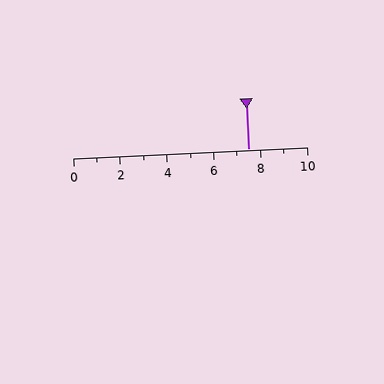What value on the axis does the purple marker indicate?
The marker indicates approximately 7.5.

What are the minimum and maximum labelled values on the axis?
The axis runs from 0 to 10.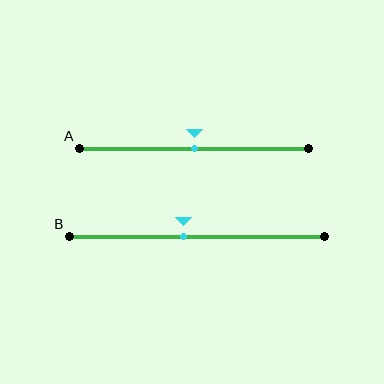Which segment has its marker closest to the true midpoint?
Segment A has its marker closest to the true midpoint.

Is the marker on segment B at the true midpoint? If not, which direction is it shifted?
No, the marker on segment B is shifted to the left by about 5% of the segment length.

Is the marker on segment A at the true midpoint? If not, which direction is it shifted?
Yes, the marker on segment A is at the true midpoint.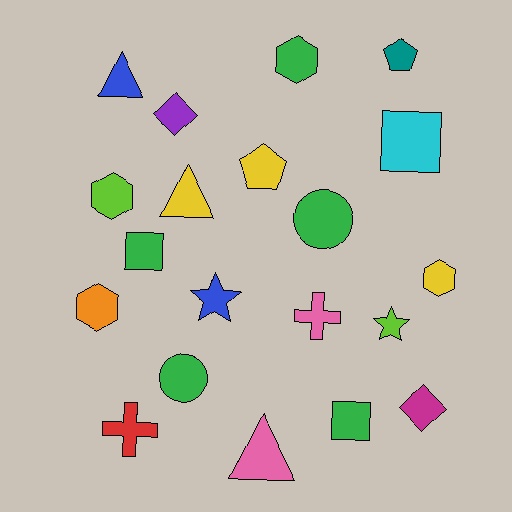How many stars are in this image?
There are 2 stars.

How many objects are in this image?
There are 20 objects.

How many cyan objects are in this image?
There is 1 cyan object.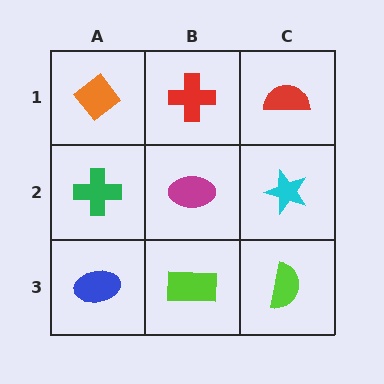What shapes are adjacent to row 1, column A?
A green cross (row 2, column A), a red cross (row 1, column B).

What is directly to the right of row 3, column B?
A lime semicircle.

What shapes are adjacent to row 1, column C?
A cyan star (row 2, column C), a red cross (row 1, column B).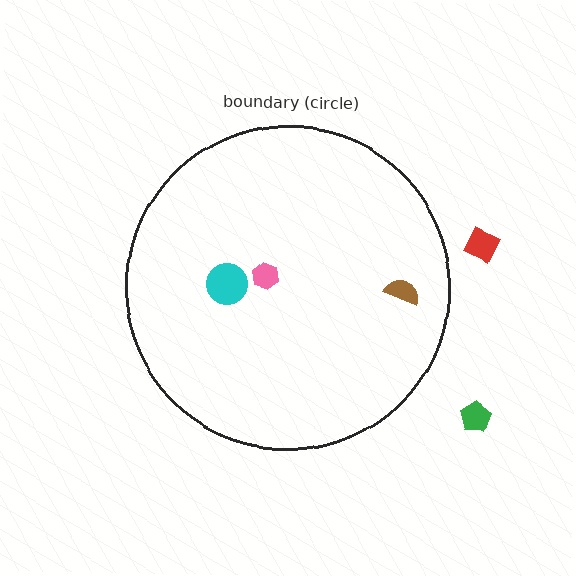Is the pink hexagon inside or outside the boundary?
Inside.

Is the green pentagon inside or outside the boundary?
Outside.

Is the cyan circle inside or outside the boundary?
Inside.